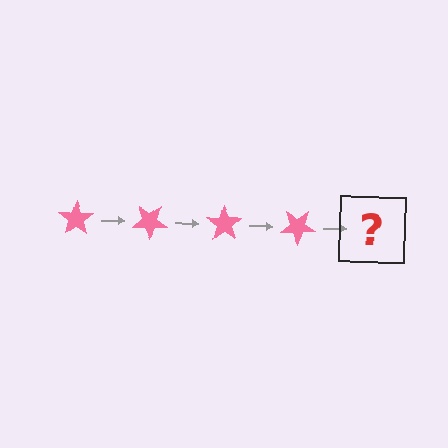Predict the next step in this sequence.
The next step is a pink star rotated 140 degrees.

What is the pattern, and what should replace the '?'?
The pattern is that the star rotates 35 degrees each step. The '?' should be a pink star rotated 140 degrees.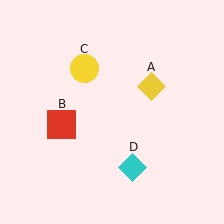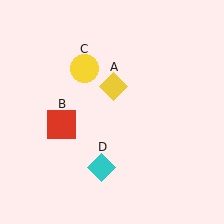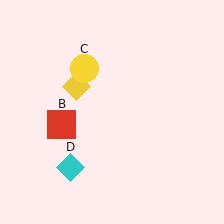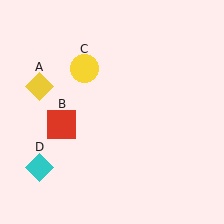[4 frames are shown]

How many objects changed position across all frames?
2 objects changed position: yellow diamond (object A), cyan diamond (object D).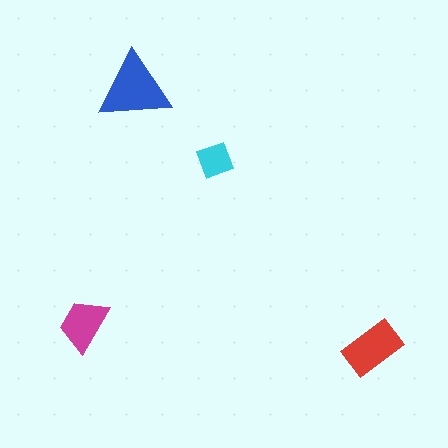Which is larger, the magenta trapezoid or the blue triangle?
The blue triangle.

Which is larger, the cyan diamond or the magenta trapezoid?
The magenta trapezoid.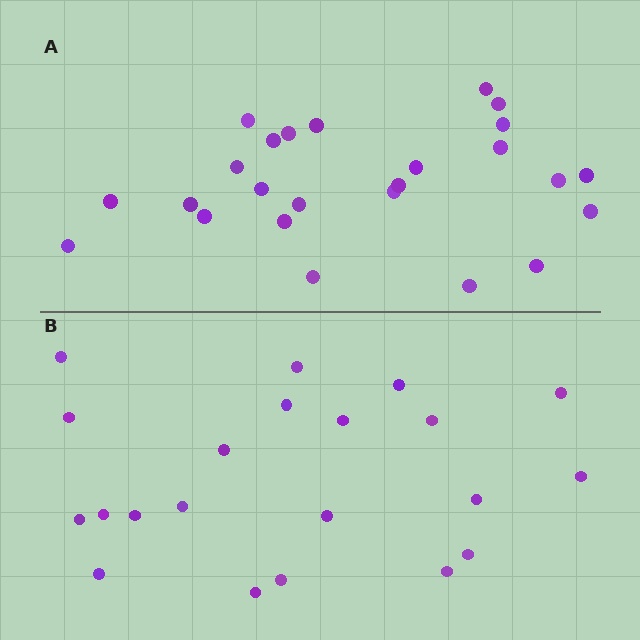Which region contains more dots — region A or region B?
Region A (the top region) has more dots.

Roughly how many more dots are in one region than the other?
Region A has about 4 more dots than region B.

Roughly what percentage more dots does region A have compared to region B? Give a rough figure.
About 20% more.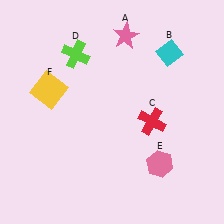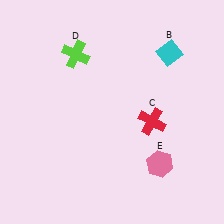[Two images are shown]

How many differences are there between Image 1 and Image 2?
There are 2 differences between the two images.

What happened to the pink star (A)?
The pink star (A) was removed in Image 2. It was in the top-right area of Image 1.